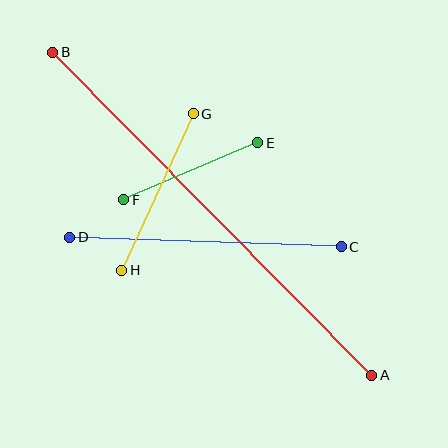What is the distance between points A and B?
The distance is approximately 454 pixels.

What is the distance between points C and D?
The distance is approximately 271 pixels.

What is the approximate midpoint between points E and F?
The midpoint is at approximately (191, 171) pixels.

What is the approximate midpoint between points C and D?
The midpoint is at approximately (205, 242) pixels.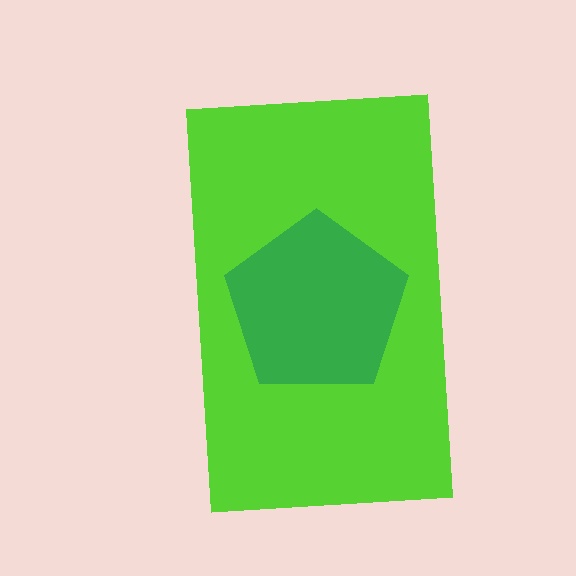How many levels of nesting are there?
2.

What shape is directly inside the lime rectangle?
The green pentagon.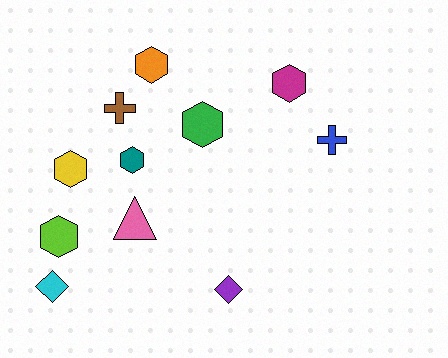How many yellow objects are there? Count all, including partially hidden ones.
There is 1 yellow object.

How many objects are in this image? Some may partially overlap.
There are 11 objects.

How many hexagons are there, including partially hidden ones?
There are 6 hexagons.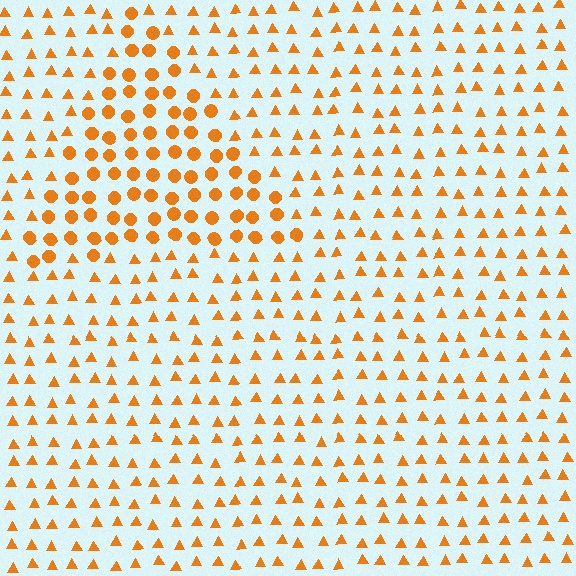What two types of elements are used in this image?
The image uses circles inside the triangle region and triangles outside it.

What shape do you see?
I see a triangle.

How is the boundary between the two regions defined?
The boundary is defined by a change in element shape: circles inside vs. triangles outside. All elements share the same color and spacing.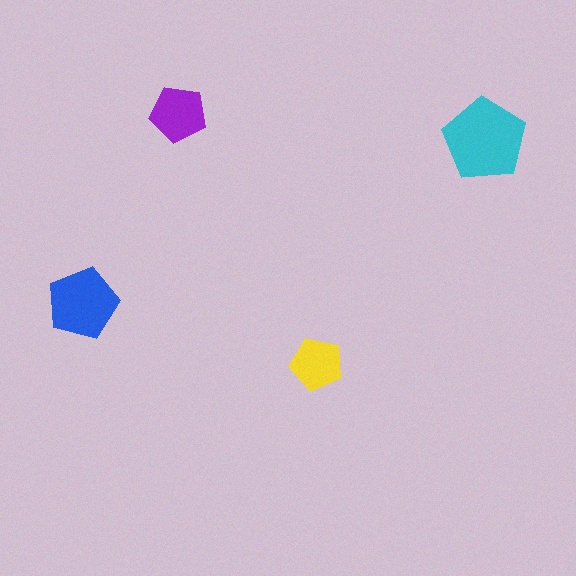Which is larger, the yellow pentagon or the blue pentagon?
The blue one.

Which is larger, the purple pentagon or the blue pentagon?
The blue one.